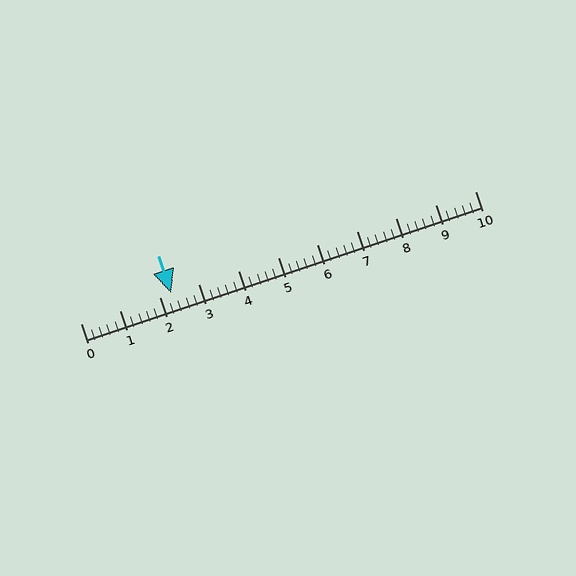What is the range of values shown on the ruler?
The ruler shows values from 0 to 10.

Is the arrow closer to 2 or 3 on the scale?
The arrow is closer to 2.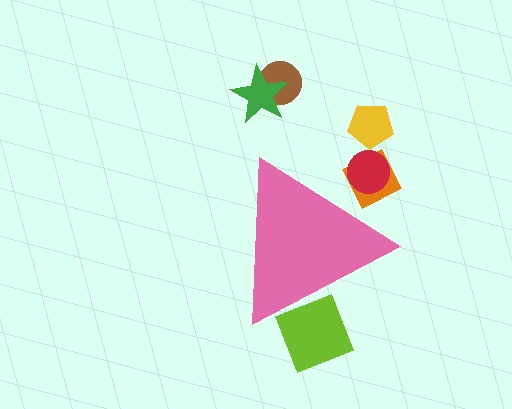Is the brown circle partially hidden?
No, the brown circle is fully visible.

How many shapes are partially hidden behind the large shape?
3 shapes are partially hidden.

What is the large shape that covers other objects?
A pink triangle.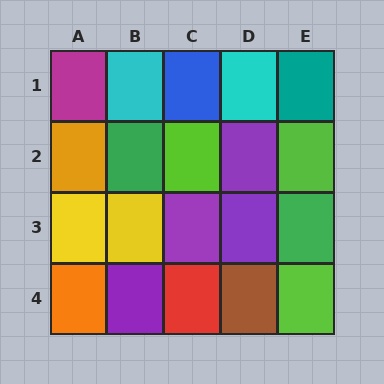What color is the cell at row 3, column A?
Yellow.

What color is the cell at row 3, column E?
Green.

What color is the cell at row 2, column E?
Lime.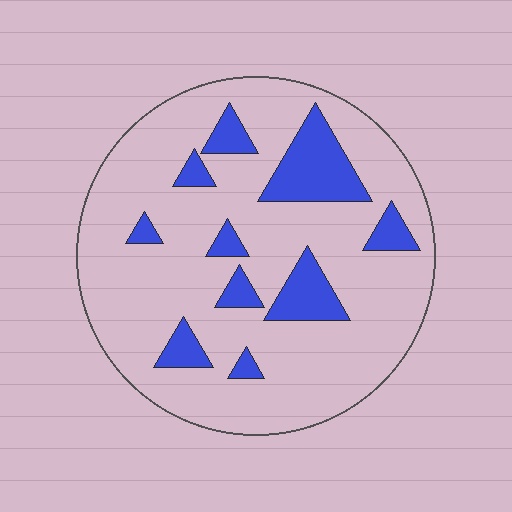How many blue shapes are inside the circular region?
10.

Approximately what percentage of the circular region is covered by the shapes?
Approximately 20%.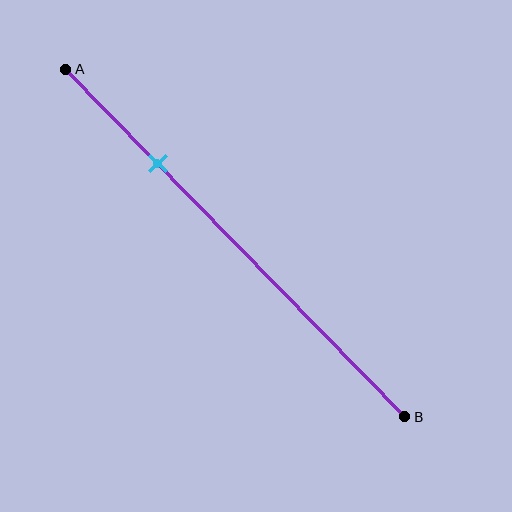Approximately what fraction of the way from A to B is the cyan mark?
The cyan mark is approximately 25% of the way from A to B.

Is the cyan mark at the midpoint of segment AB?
No, the mark is at about 25% from A, not at the 50% midpoint.